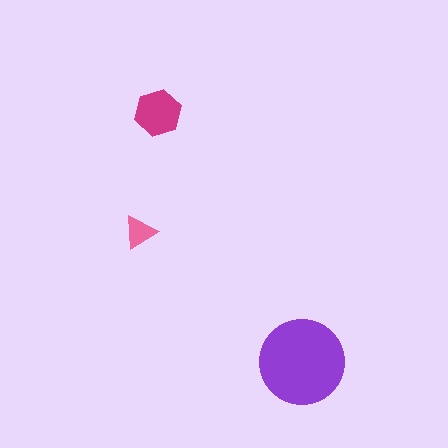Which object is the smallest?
The pink triangle.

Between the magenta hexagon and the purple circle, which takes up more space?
The purple circle.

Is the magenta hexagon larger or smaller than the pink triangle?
Larger.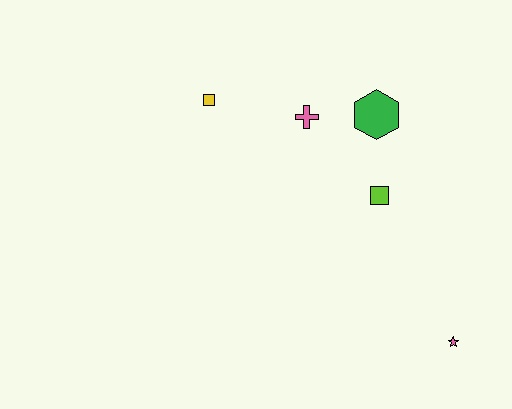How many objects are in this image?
There are 5 objects.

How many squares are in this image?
There are 2 squares.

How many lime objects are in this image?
There is 1 lime object.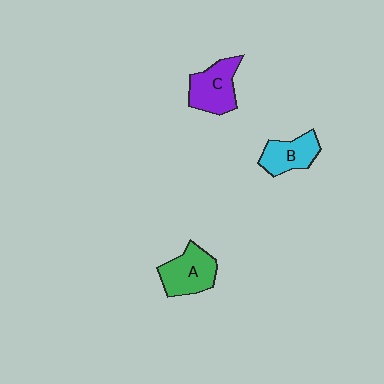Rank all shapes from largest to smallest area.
From largest to smallest: A (green), C (purple), B (cyan).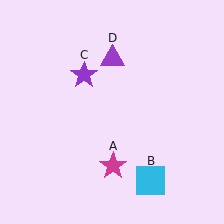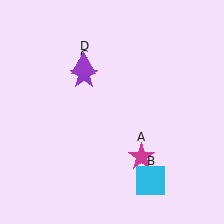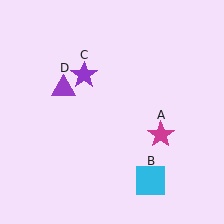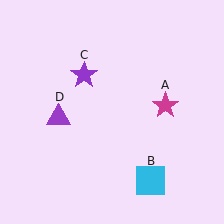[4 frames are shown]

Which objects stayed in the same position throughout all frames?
Cyan square (object B) and purple star (object C) remained stationary.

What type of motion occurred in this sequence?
The magenta star (object A), purple triangle (object D) rotated counterclockwise around the center of the scene.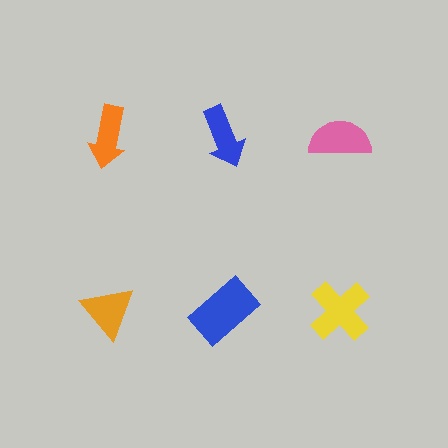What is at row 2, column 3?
A yellow cross.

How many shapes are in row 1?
3 shapes.